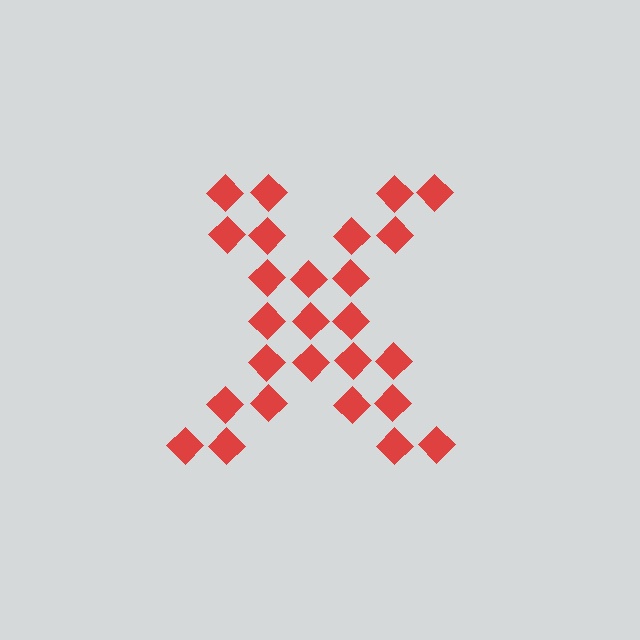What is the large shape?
The large shape is the letter X.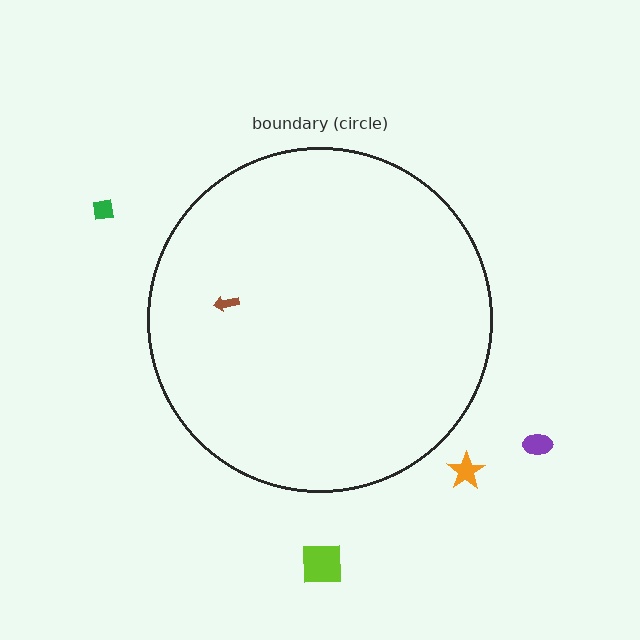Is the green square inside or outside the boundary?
Outside.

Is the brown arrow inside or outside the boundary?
Inside.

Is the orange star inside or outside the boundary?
Outside.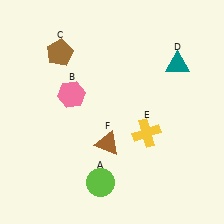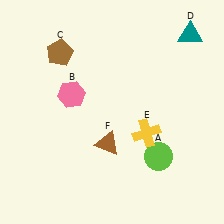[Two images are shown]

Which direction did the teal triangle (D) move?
The teal triangle (D) moved up.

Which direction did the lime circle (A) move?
The lime circle (A) moved right.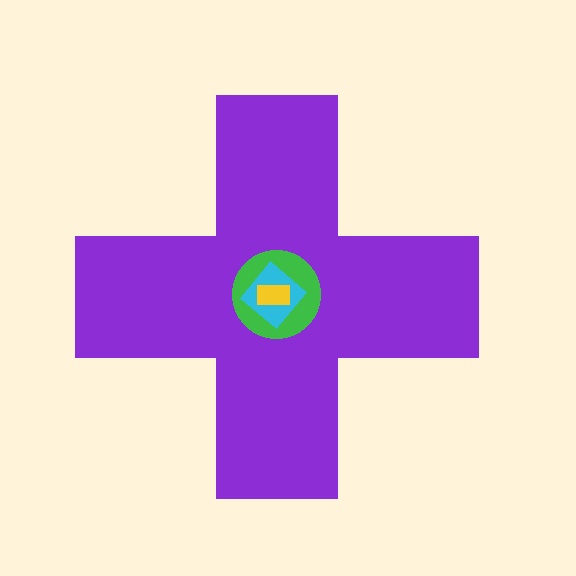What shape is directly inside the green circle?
The cyan diamond.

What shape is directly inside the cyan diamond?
The yellow rectangle.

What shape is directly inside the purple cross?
The green circle.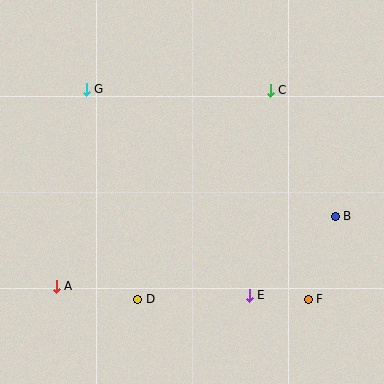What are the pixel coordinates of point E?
Point E is at (249, 295).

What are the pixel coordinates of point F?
Point F is at (308, 299).